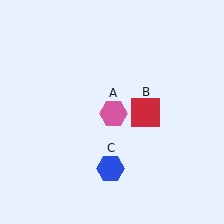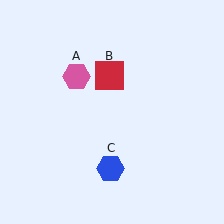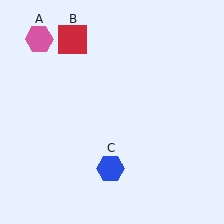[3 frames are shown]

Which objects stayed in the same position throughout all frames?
Blue hexagon (object C) remained stationary.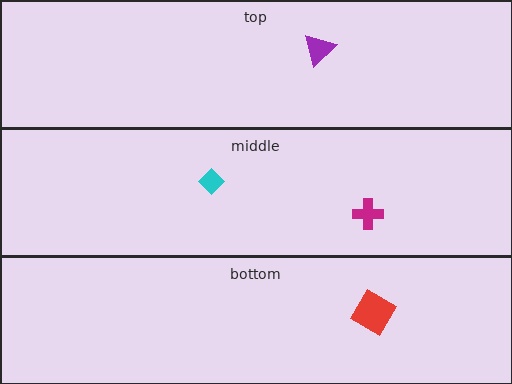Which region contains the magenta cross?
The middle region.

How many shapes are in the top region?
1.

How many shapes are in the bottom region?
1.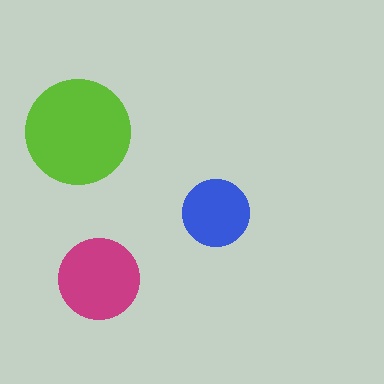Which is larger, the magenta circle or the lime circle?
The lime one.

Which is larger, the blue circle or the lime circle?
The lime one.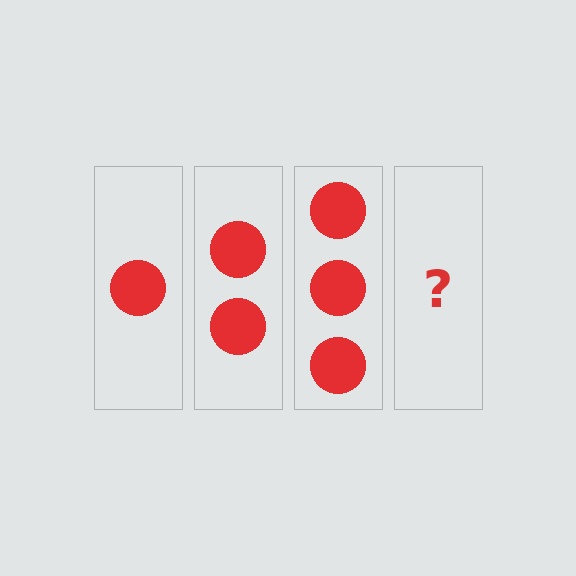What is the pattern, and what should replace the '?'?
The pattern is that each step adds one more circle. The '?' should be 4 circles.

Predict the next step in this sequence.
The next step is 4 circles.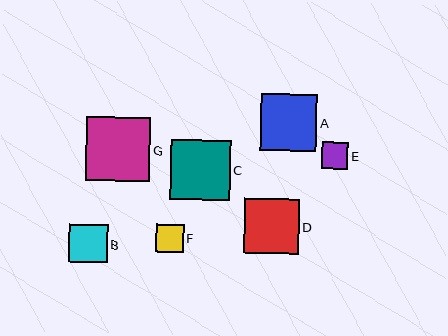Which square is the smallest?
Square E is the smallest with a size of approximately 27 pixels.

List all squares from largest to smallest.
From largest to smallest: G, C, A, D, B, F, E.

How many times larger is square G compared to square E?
Square G is approximately 2.4 times the size of square E.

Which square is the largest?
Square G is the largest with a size of approximately 64 pixels.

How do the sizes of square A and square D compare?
Square A and square D are approximately the same size.